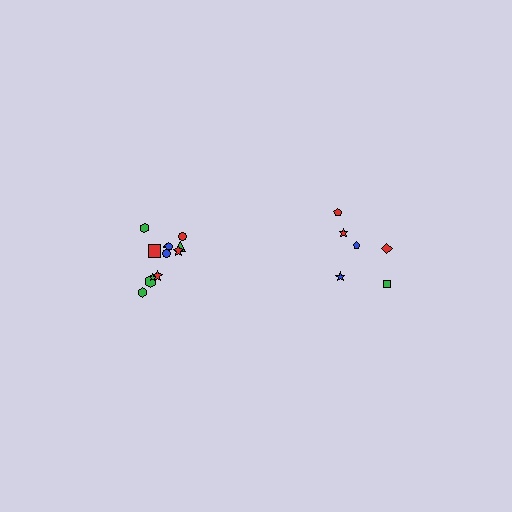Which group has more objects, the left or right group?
The left group.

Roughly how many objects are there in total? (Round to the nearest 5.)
Roughly 20 objects in total.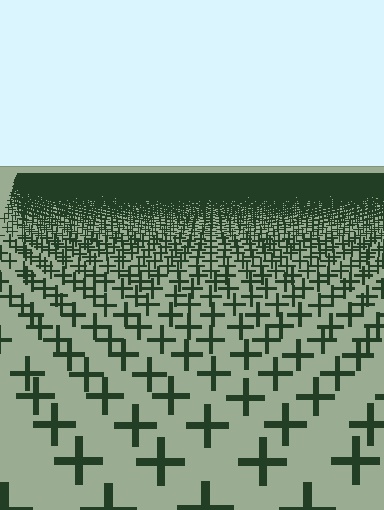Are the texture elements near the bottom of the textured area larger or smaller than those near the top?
Larger. Near the bottom, elements are closer to the viewer and appear at a bigger on-screen size.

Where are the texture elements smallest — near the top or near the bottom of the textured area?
Near the top.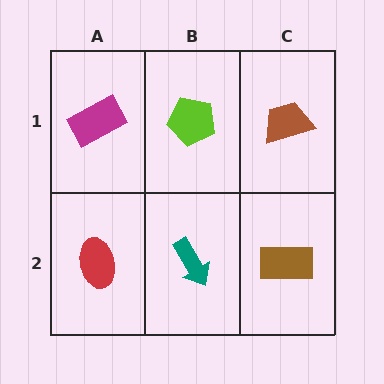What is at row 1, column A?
A magenta rectangle.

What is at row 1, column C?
A brown trapezoid.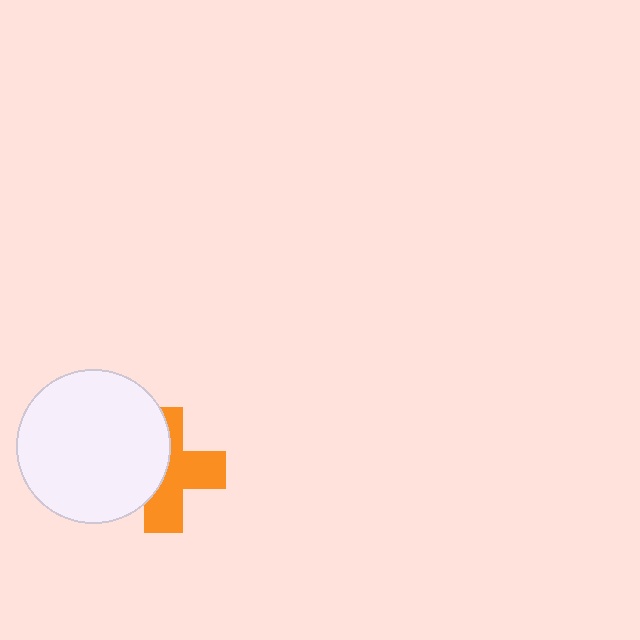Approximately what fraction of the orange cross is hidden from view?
Roughly 45% of the orange cross is hidden behind the white circle.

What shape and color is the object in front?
The object in front is a white circle.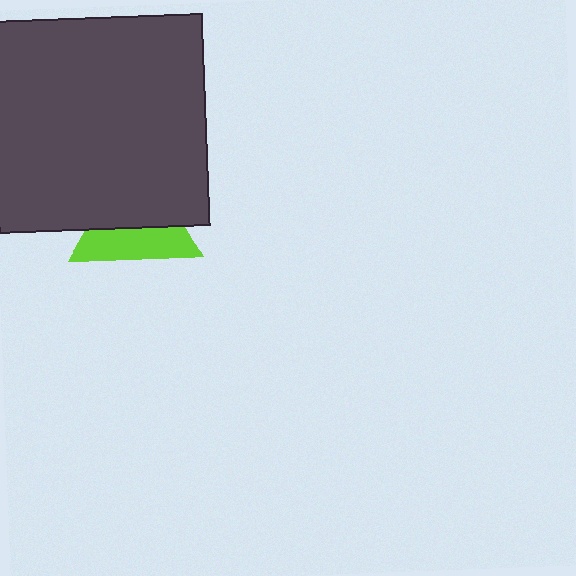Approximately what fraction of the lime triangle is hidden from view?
Roughly 55% of the lime triangle is hidden behind the dark gray square.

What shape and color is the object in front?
The object in front is a dark gray square.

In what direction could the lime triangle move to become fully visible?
The lime triangle could move down. That would shift it out from behind the dark gray square entirely.